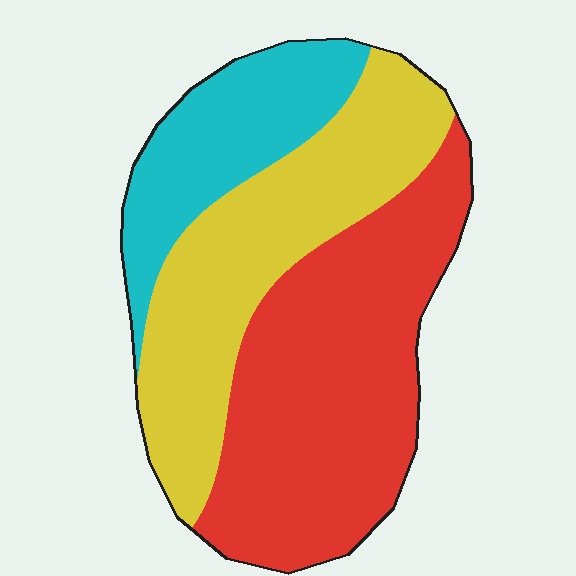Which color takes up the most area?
Red, at roughly 45%.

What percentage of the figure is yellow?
Yellow takes up between a quarter and a half of the figure.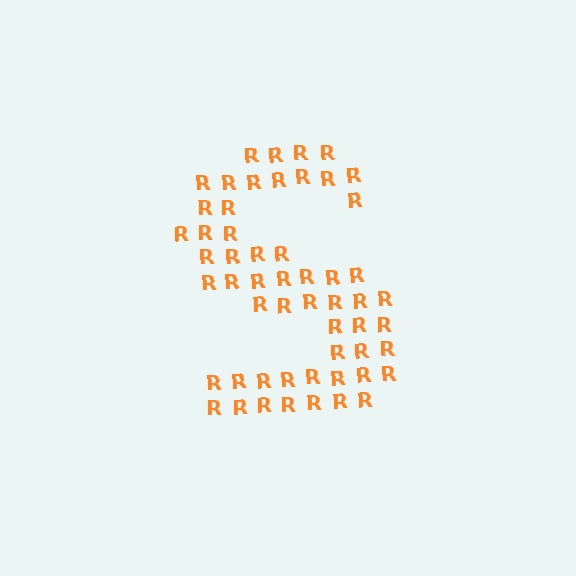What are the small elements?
The small elements are letter R's.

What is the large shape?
The large shape is the letter S.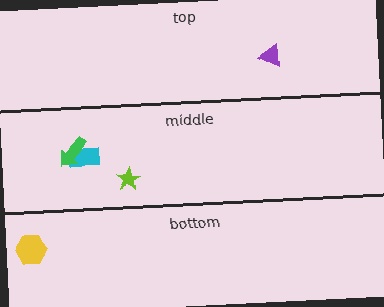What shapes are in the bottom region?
The yellow hexagon.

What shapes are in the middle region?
The cyan rectangle, the lime star, the green arrow.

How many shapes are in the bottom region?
1.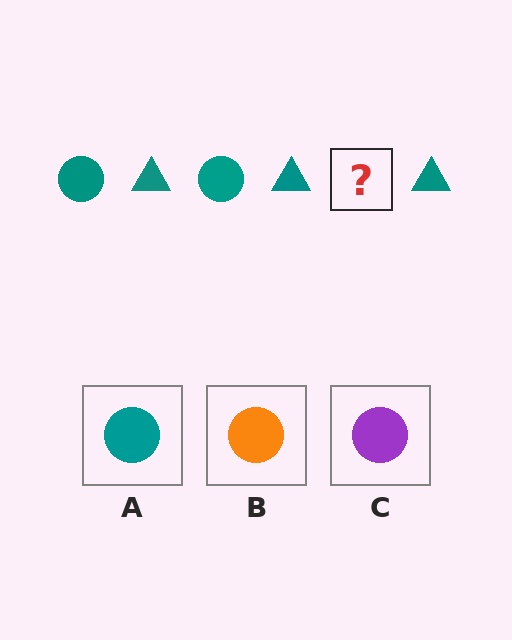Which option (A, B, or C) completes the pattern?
A.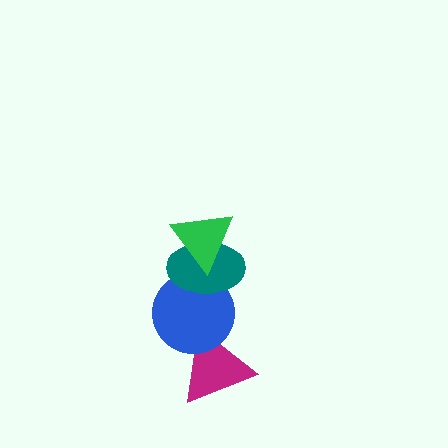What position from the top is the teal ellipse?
The teal ellipse is 2nd from the top.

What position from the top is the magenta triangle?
The magenta triangle is 4th from the top.